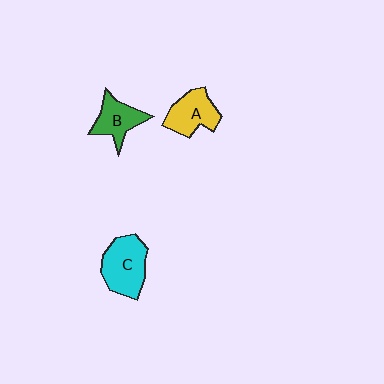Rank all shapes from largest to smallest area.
From largest to smallest: C (cyan), A (yellow), B (green).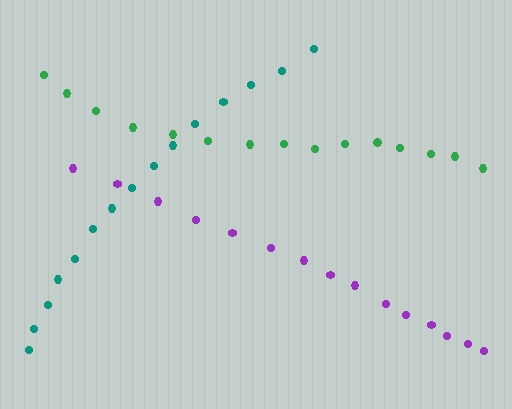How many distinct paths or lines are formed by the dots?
There are 3 distinct paths.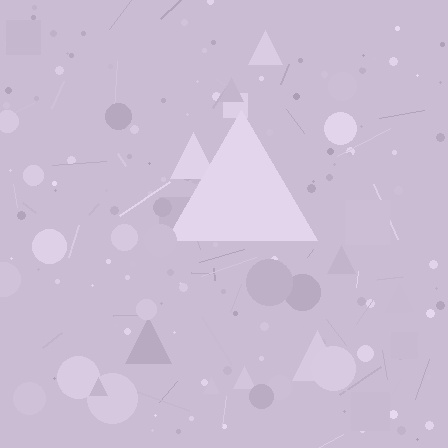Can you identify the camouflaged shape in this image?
The camouflaged shape is a triangle.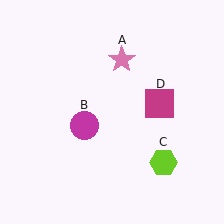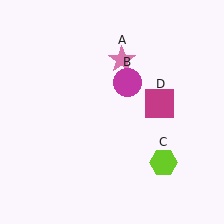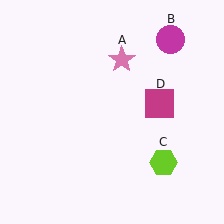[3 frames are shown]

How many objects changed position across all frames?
1 object changed position: magenta circle (object B).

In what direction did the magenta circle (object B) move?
The magenta circle (object B) moved up and to the right.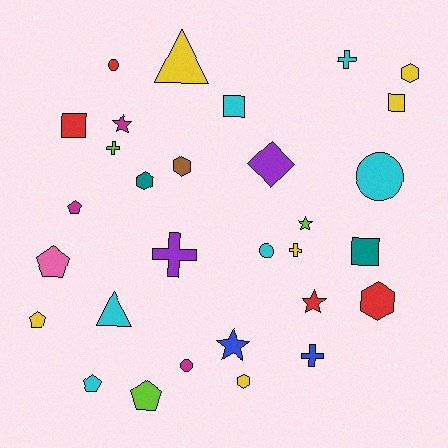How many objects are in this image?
There are 30 objects.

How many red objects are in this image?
There are 4 red objects.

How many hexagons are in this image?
There are 5 hexagons.